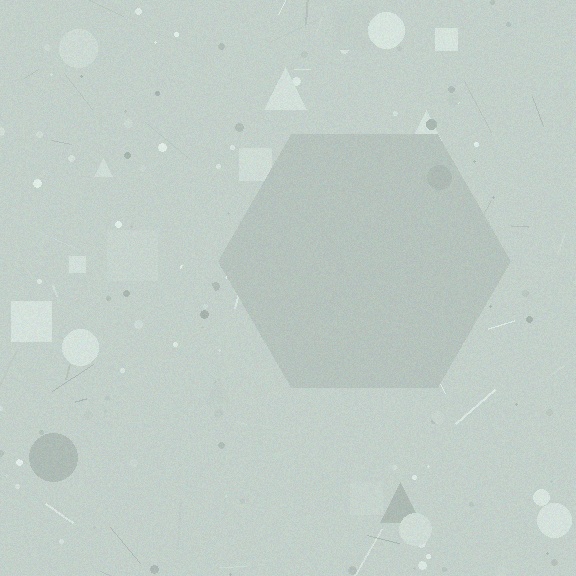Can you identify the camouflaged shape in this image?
The camouflaged shape is a hexagon.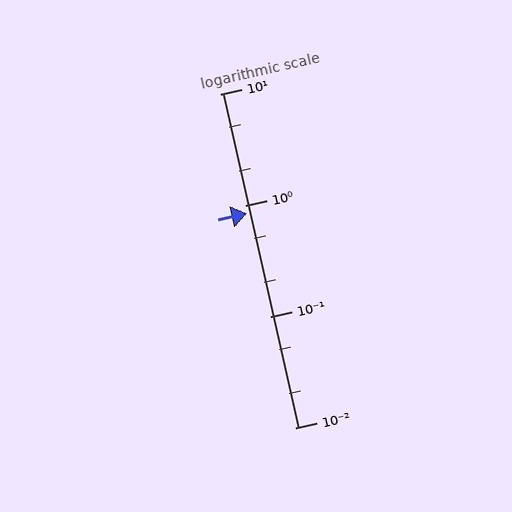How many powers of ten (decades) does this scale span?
The scale spans 3 decades, from 0.01 to 10.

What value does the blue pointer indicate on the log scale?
The pointer indicates approximately 0.85.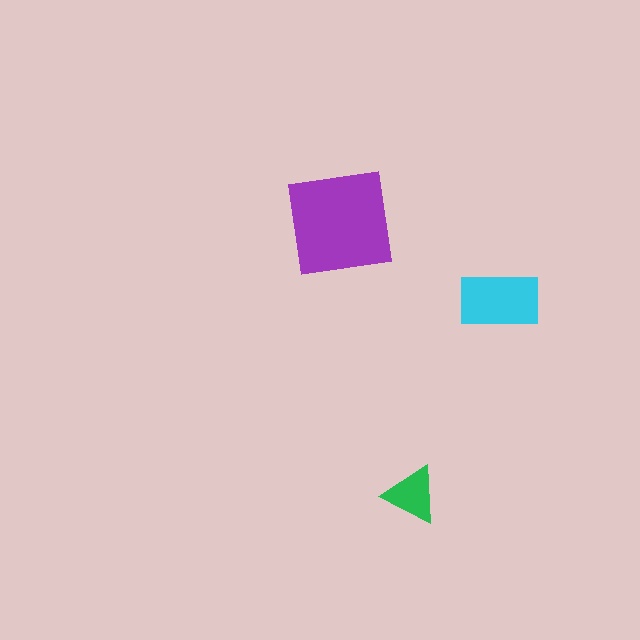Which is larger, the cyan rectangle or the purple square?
The purple square.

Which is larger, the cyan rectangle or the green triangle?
The cyan rectangle.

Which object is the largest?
The purple square.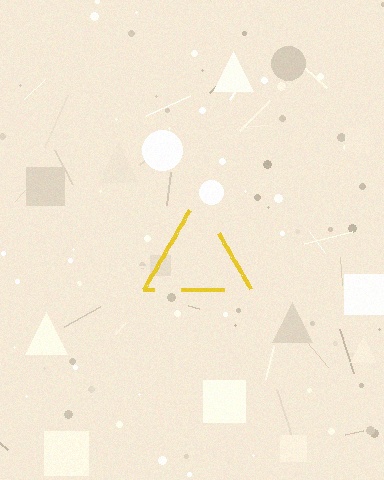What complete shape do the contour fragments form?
The contour fragments form a triangle.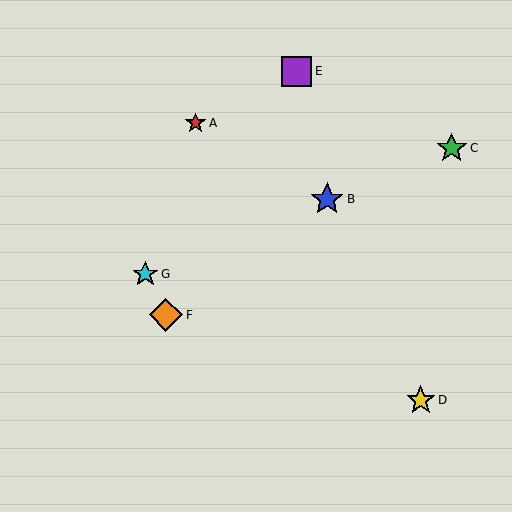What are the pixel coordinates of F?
Object F is at (166, 315).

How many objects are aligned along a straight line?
3 objects (B, C, G) are aligned along a straight line.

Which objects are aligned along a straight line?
Objects B, C, G are aligned along a straight line.